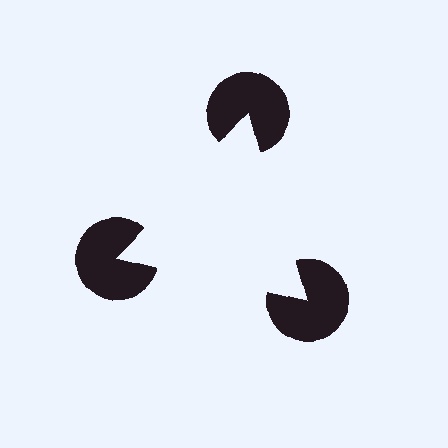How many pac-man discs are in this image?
There are 3 — one at each vertex of the illusory triangle.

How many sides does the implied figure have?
3 sides.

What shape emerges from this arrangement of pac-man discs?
An illusory triangle — its edges are inferred from the aligned wedge cuts in the pac-man discs, not physically drawn.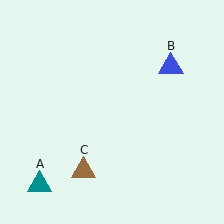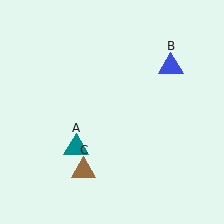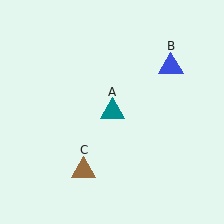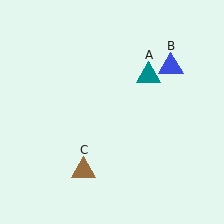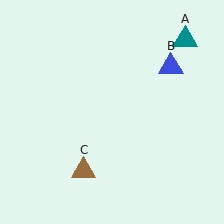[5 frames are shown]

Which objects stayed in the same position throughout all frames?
Blue triangle (object B) and brown triangle (object C) remained stationary.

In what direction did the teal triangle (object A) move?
The teal triangle (object A) moved up and to the right.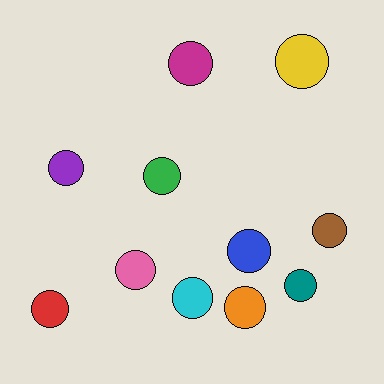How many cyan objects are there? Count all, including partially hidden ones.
There is 1 cyan object.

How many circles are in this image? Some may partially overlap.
There are 11 circles.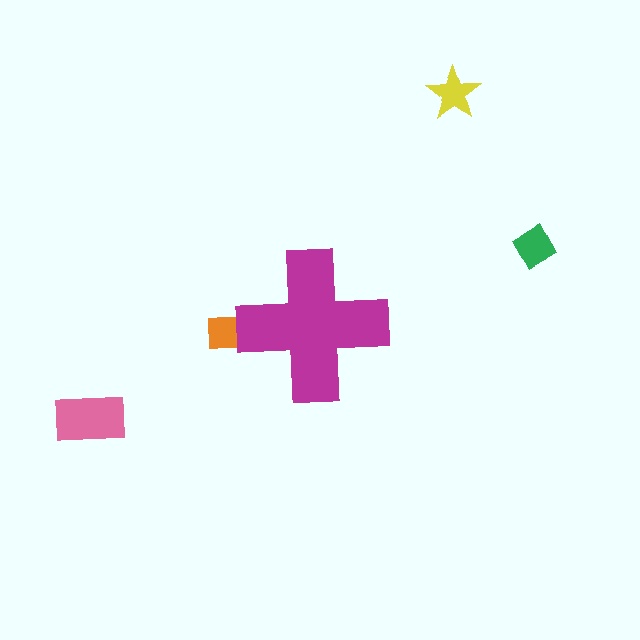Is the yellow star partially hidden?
No, the yellow star is fully visible.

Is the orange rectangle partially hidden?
Yes, the orange rectangle is partially hidden behind the magenta cross.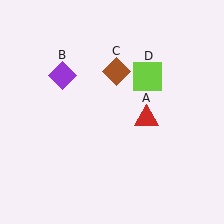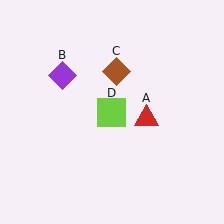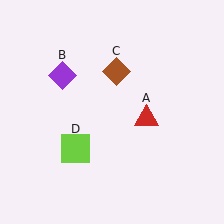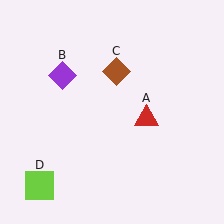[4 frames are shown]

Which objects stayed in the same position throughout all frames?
Red triangle (object A) and purple diamond (object B) and brown diamond (object C) remained stationary.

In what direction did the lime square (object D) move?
The lime square (object D) moved down and to the left.